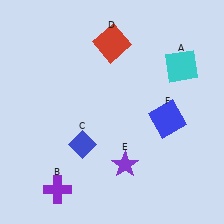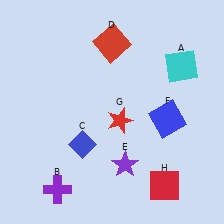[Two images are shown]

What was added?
A red star (G), a red square (H) were added in Image 2.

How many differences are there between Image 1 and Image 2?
There are 2 differences between the two images.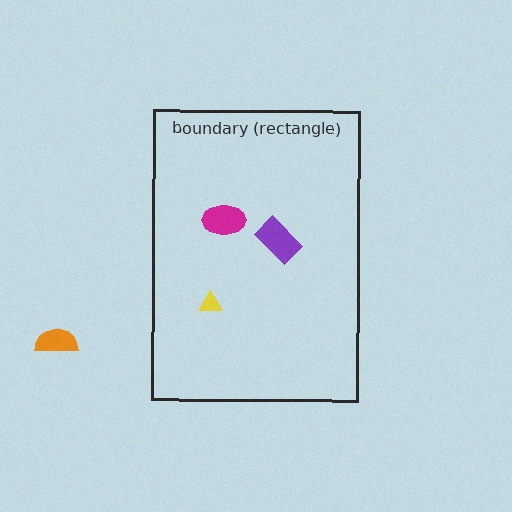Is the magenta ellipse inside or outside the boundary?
Inside.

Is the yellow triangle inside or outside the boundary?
Inside.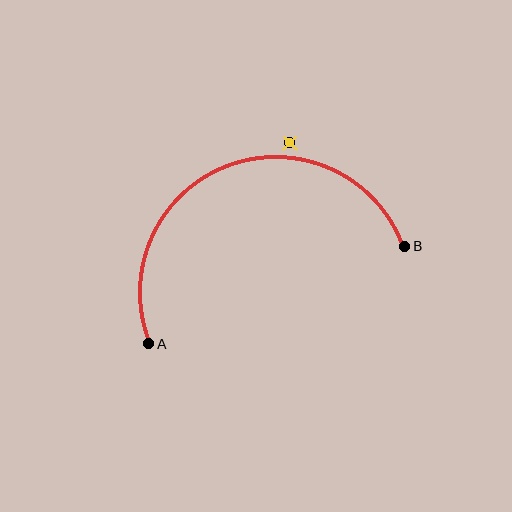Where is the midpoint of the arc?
The arc midpoint is the point on the curve farthest from the straight line joining A and B. It sits above that line.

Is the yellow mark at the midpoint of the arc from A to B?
No — the yellow mark does not lie on the arc at all. It sits slightly outside the curve.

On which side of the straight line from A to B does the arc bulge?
The arc bulges above the straight line connecting A and B.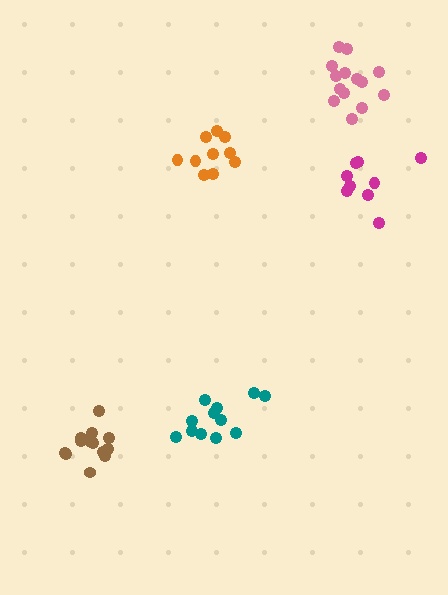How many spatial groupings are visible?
There are 5 spatial groupings.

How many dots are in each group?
Group 1: 9 dots, Group 2: 14 dots, Group 3: 14 dots, Group 4: 12 dots, Group 5: 10 dots (59 total).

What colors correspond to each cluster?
The clusters are colored: magenta, pink, brown, teal, orange.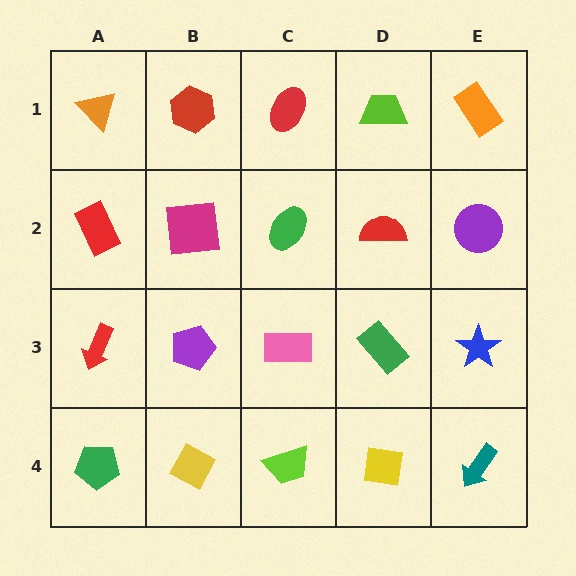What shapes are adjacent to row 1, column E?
A purple circle (row 2, column E), a lime trapezoid (row 1, column D).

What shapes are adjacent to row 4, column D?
A green rectangle (row 3, column D), a lime trapezoid (row 4, column C), a teal arrow (row 4, column E).